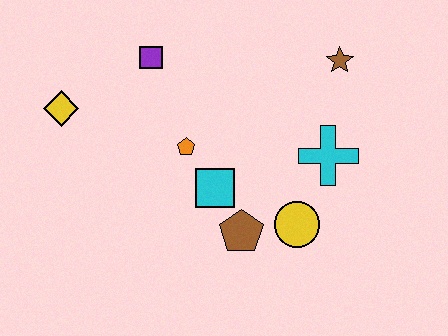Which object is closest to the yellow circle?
The brown pentagon is closest to the yellow circle.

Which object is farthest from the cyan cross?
The yellow diamond is farthest from the cyan cross.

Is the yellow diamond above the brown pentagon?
Yes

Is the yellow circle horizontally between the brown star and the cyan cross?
No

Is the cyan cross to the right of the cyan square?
Yes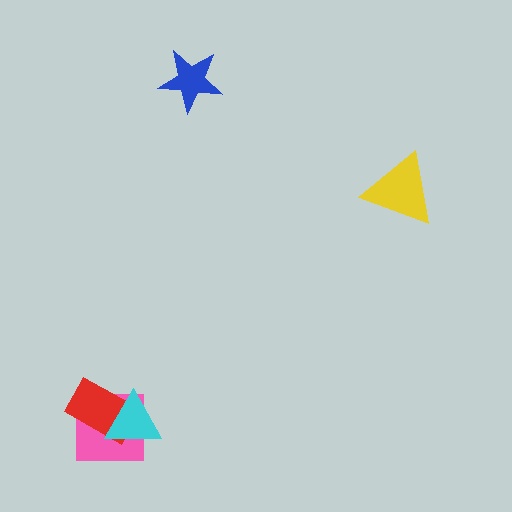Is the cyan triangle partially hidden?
No, no other shape covers it.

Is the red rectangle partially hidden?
Yes, it is partially covered by another shape.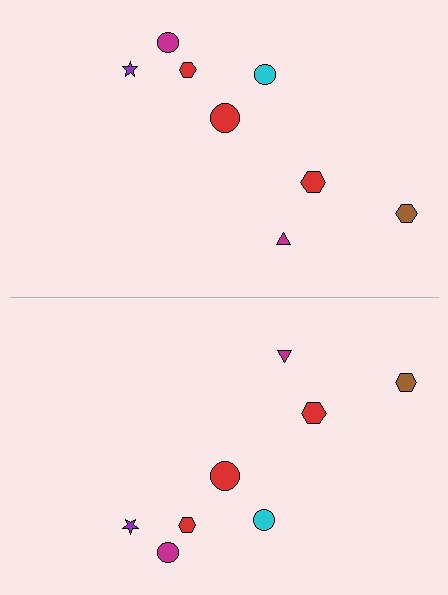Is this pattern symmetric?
Yes, this pattern has bilateral (reflection) symmetry.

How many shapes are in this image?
There are 16 shapes in this image.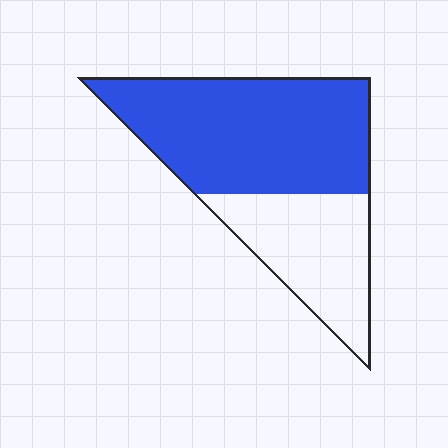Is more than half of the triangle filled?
Yes.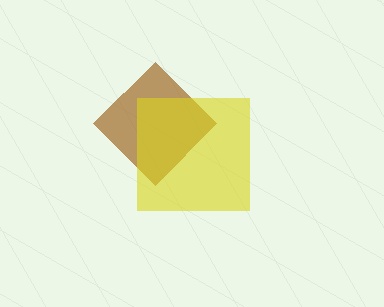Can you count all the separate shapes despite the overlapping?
Yes, there are 2 separate shapes.